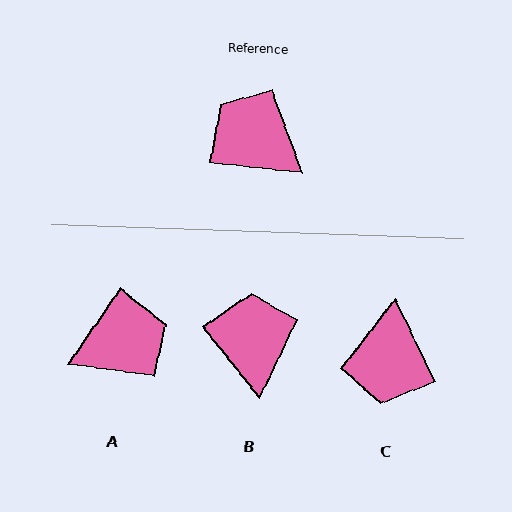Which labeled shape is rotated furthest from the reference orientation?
C, about 122 degrees away.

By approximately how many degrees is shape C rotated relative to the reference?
Approximately 122 degrees counter-clockwise.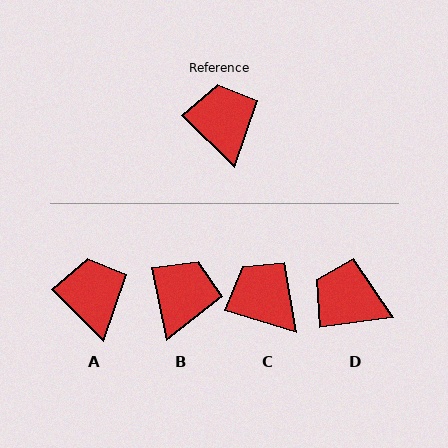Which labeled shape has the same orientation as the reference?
A.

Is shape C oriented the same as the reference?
No, it is off by about 28 degrees.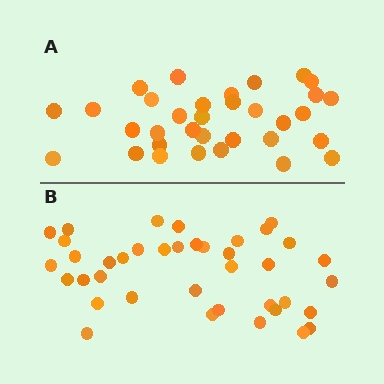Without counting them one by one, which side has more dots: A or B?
Region B (the bottom region) has more dots.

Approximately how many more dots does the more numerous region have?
Region B has about 6 more dots than region A.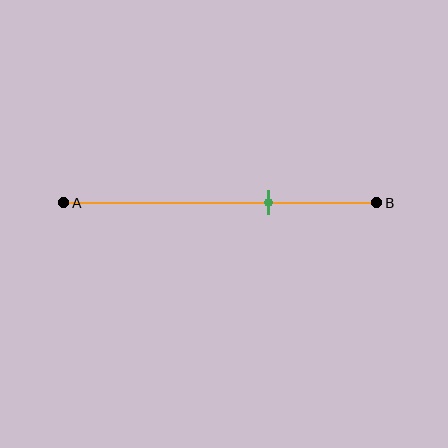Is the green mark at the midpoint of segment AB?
No, the mark is at about 65% from A, not at the 50% midpoint.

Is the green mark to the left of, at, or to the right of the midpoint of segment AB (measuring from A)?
The green mark is to the right of the midpoint of segment AB.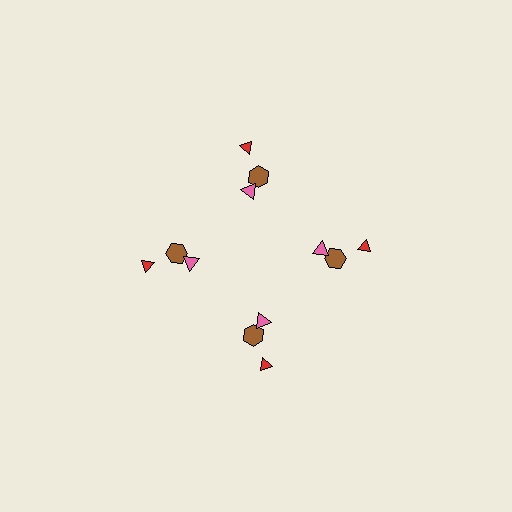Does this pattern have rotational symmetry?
Yes, this pattern has 4-fold rotational symmetry. It looks the same after rotating 90 degrees around the center.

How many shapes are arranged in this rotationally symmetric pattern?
There are 12 shapes, arranged in 4 groups of 3.